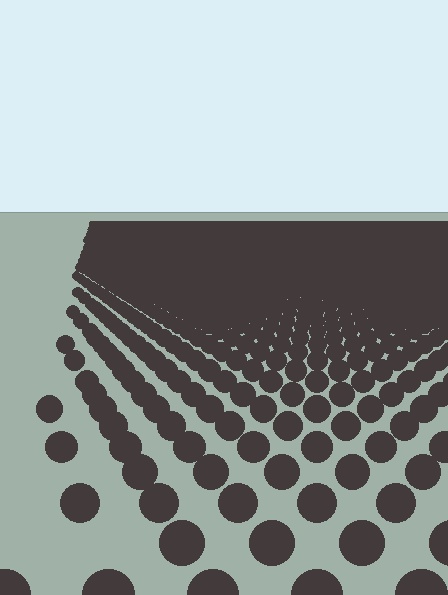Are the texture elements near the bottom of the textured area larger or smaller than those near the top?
Larger. Near the bottom, elements are closer to the viewer and appear at a bigger on-screen size.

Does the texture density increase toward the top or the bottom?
Density increases toward the top.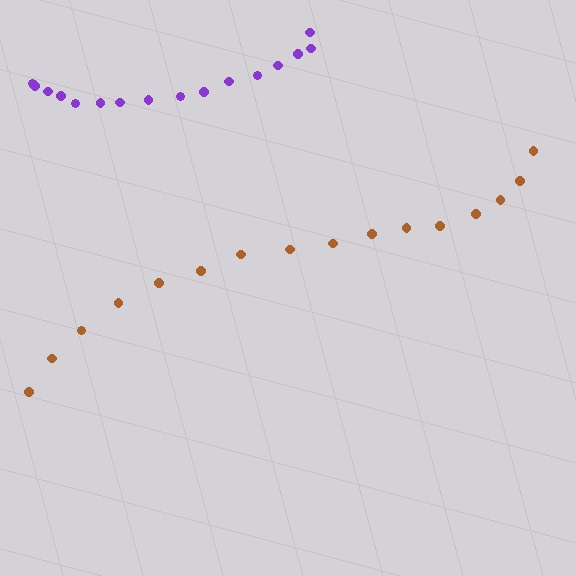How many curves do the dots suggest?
There are 2 distinct paths.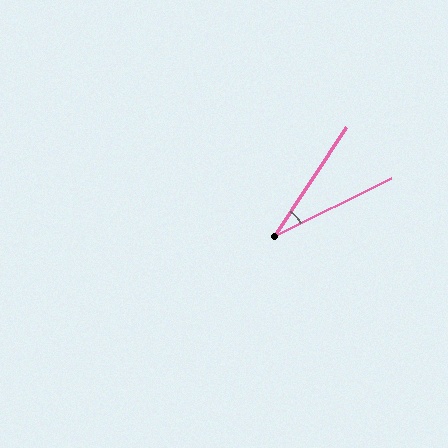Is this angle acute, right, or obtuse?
It is acute.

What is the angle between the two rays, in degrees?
Approximately 30 degrees.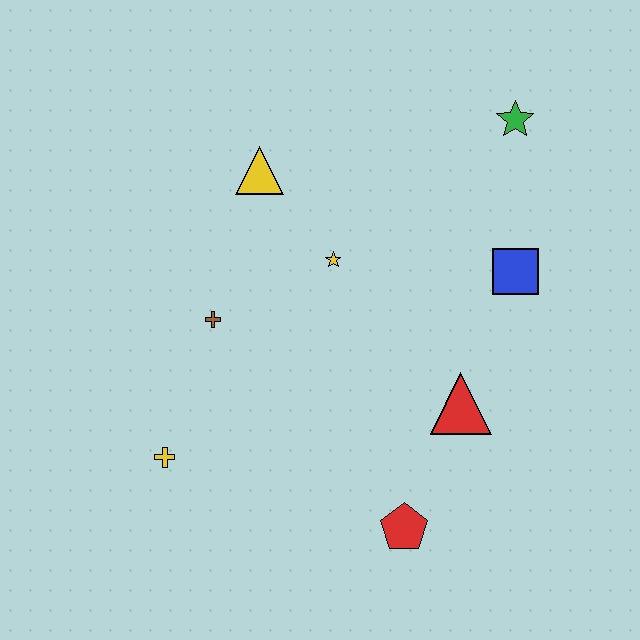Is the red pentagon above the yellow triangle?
No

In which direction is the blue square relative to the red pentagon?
The blue square is above the red pentagon.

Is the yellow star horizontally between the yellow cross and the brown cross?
No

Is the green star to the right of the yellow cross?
Yes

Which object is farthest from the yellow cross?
The green star is farthest from the yellow cross.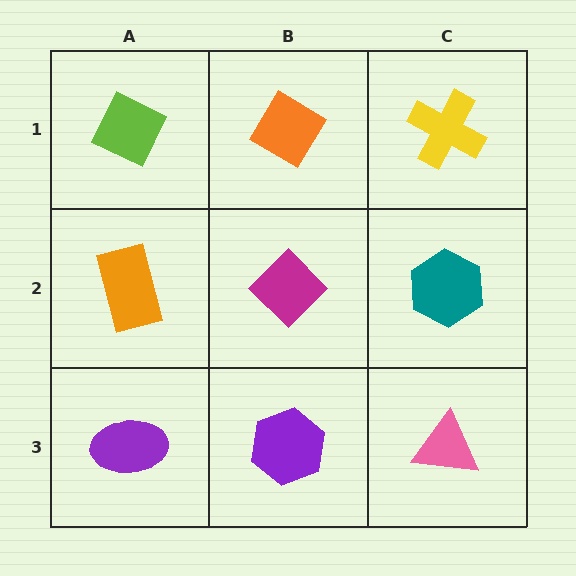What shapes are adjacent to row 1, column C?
A teal hexagon (row 2, column C), an orange diamond (row 1, column B).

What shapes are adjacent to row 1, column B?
A magenta diamond (row 2, column B), a lime diamond (row 1, column A), a yellow cross (row 1, column C).